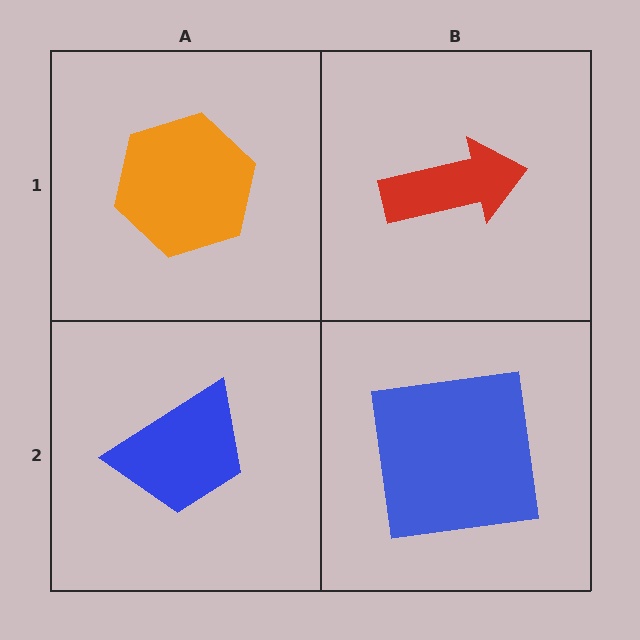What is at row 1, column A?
An orange hexagon.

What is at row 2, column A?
A blue trapezoid.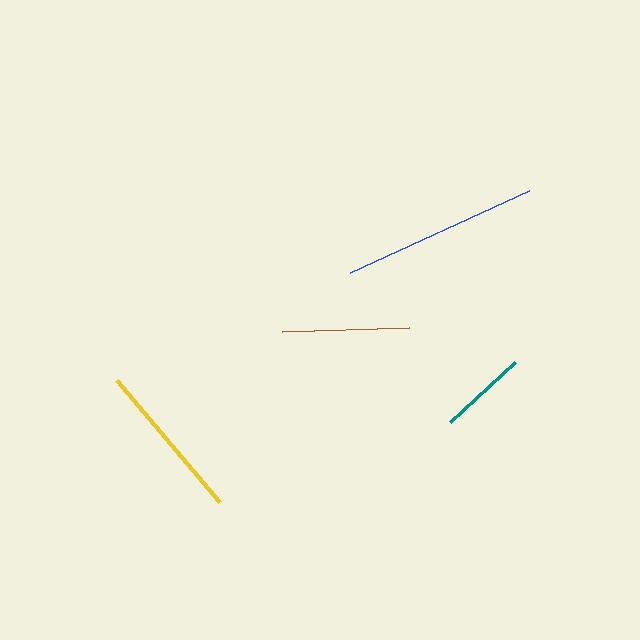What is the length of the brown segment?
The brown segment is approximately 126 pixels long.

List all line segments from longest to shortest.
From longest to shortest: blue, yellow, brown, teal.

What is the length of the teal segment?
The teal segment is approximately 88 pixels long.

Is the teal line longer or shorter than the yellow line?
The yellow line is longer than the teal line.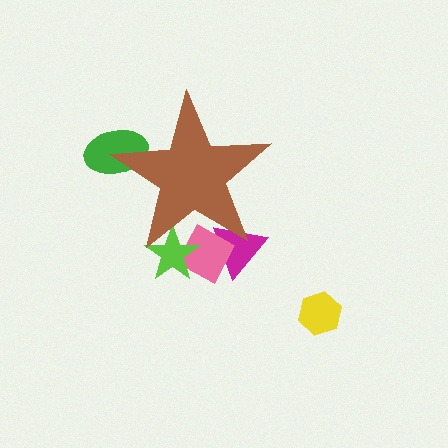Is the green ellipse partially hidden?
Yes, the green ellipse is partially hidden behind the brown star.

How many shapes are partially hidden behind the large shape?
4 shapes are partially hidden.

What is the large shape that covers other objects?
A brown star.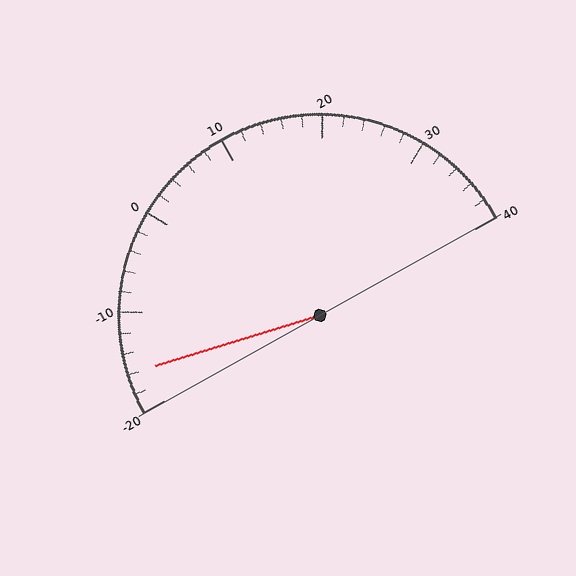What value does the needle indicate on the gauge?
The needle indicates approximately -16.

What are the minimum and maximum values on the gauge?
The gauge ranges from -20 to 40.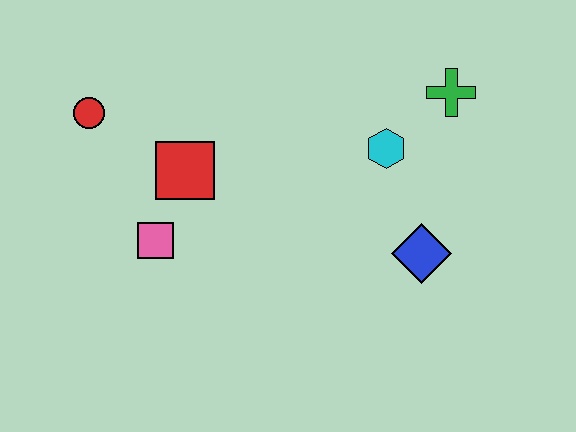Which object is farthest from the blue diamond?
The red circle is farthest from the blue diamond.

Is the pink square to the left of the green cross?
Yes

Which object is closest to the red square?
The pink square is closest to the red square.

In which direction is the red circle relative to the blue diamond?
The red circle is to the left of the blue diamond.